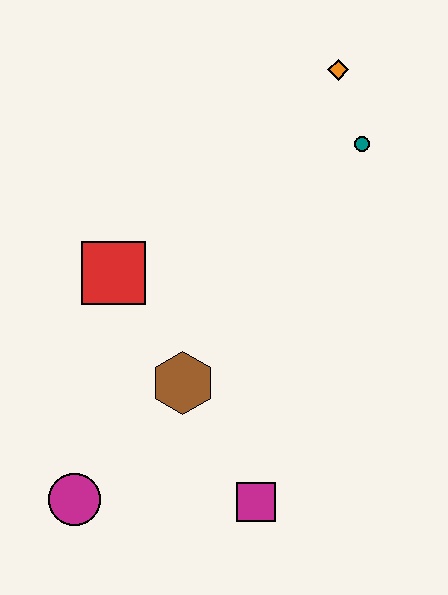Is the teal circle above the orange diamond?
No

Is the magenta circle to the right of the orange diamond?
No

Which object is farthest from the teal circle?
The magenta circle is farthest from the teal circle.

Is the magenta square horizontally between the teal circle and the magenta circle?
Yes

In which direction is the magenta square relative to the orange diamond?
The magenta square is below the orange diamond.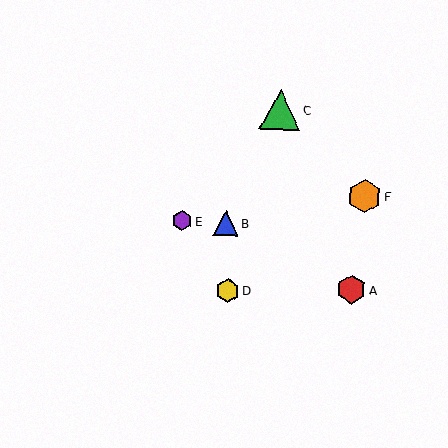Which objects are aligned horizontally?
Objects B, E are aligned horizontally.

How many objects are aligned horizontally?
2 objects (B, E) are aligned horizontally.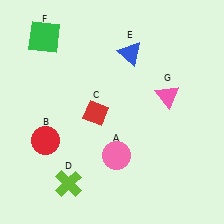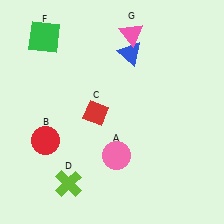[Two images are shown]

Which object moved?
The pink triangle (G) moved up.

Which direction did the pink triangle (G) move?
The pink triangle (G) moved up.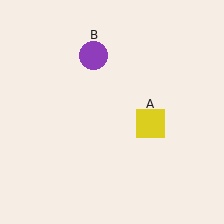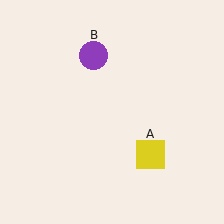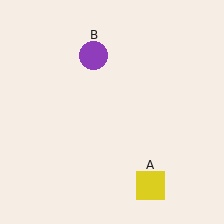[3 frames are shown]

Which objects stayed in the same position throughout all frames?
Purple circle (object B) remained stationary.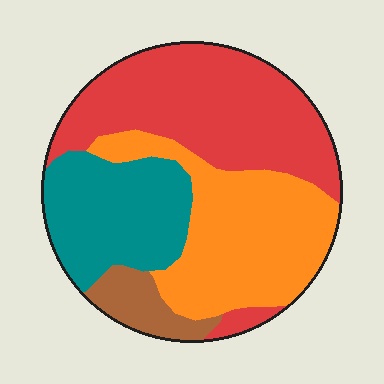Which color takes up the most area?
Red, at roughly 40%.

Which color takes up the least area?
Brown, at roughly 5%.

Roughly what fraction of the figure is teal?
Teal covers roughly 25% of the figure.